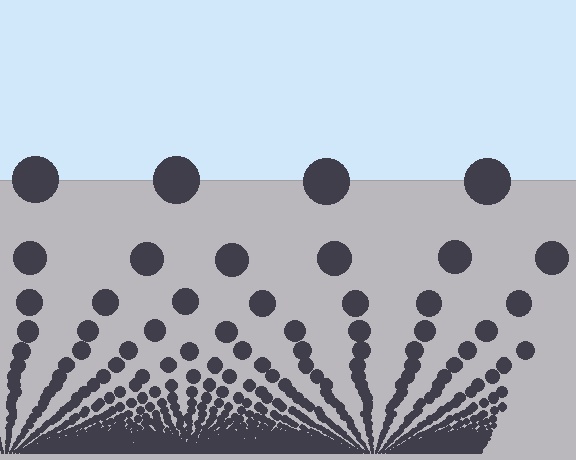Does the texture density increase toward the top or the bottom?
Density increases toward the bottom.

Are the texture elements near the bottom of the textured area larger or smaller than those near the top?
Smaller. The gradient is inverted — elements near the bottom are smaller and denser.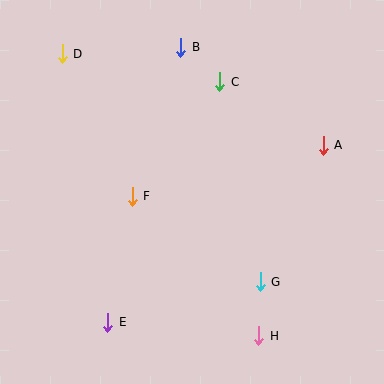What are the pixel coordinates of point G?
Point G is at (260, 282).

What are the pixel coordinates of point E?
Point E is at (108, 322).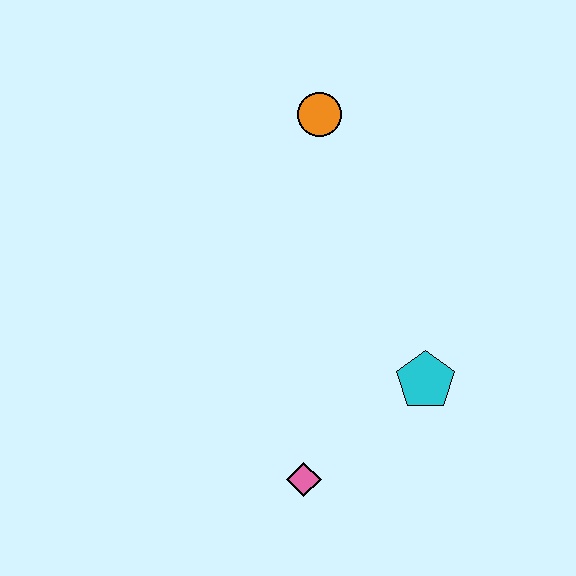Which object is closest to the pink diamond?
The cyan pentagon is closest to the pink diamond.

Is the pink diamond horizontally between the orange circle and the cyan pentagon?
No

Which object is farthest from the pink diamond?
The orange circle is farthest from the pink diamond.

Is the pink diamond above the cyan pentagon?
No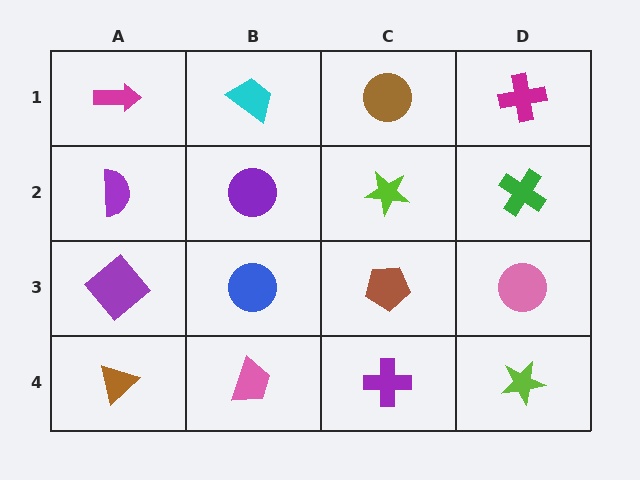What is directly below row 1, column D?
A green cross.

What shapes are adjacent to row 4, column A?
A purple diamond (row 3, column A), a pink trapezoid (row 4, column B).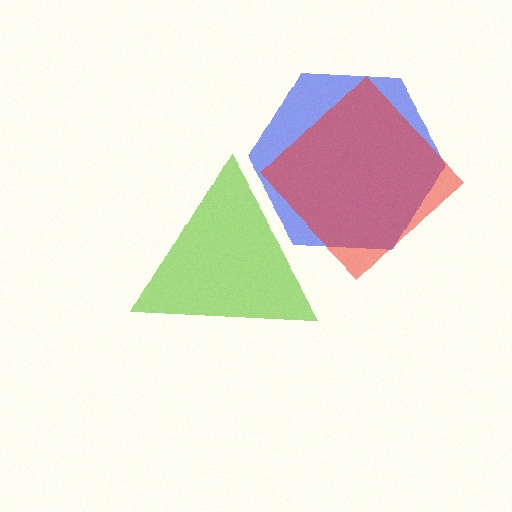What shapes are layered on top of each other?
The layered shapes are: a blue hexagon, a lime triangle, a red diamond.